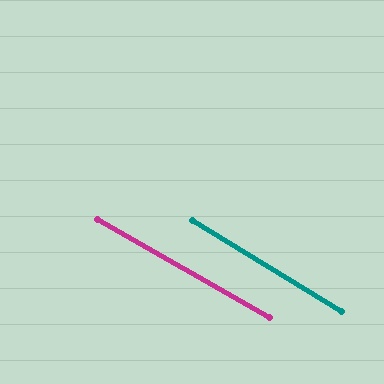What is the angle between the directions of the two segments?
Approximately 1 degree.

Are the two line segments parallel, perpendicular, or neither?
Parallel — their directions differ by only 1.2°.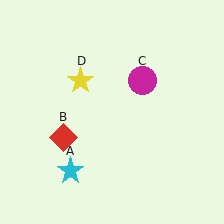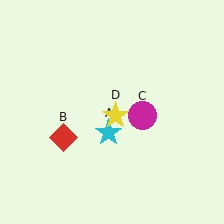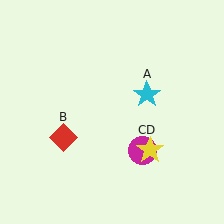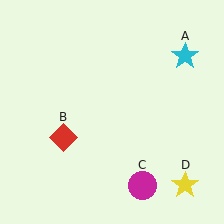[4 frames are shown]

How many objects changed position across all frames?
3 objects changed position: cyan star (object A), magenta circle (object C), yellow star (object D).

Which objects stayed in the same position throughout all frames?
Red diamond (object B) remained stationary.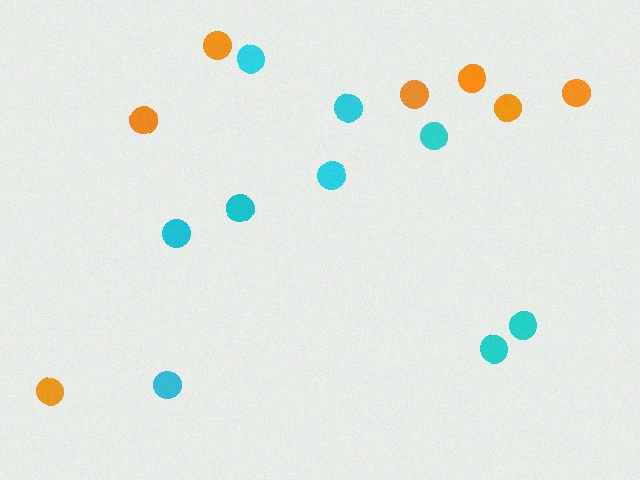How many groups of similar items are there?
There are 2 groups: one group of cyan circles (9) and one group of orange circles (7).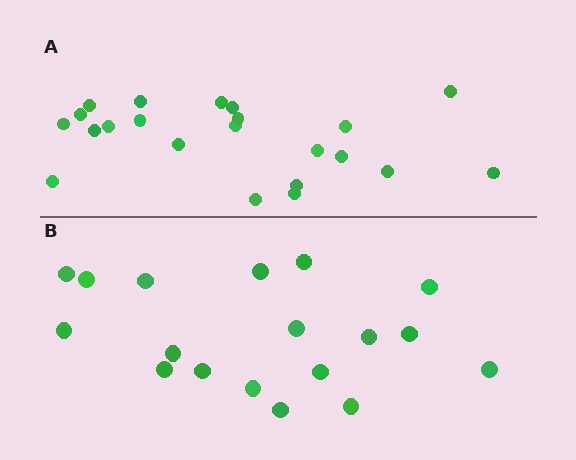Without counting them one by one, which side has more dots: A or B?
Region A (the top region) has more dots.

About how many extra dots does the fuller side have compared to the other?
Region A has about 4 more dots than region B.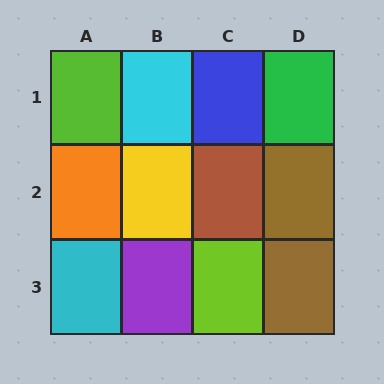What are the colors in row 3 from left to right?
Cyan, purple, lime, brown.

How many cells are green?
1 cell is green.